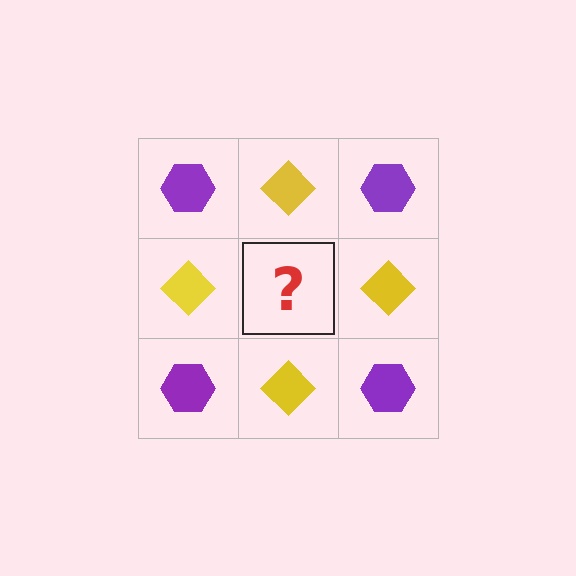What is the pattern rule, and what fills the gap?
The rule is that it alternates purple hexagon and yellow diamond in a checkerboard pattern. The gap should be filled with a purple hexagon.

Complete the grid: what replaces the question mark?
The question mark should be replaced with a purple hexagon.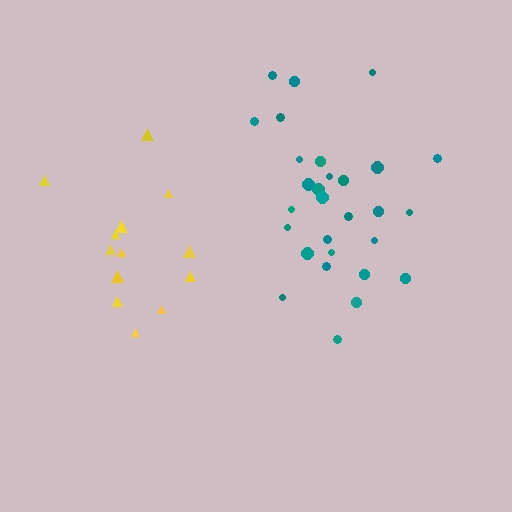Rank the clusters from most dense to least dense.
teal, yellow.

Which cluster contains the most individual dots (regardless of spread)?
Teal (29).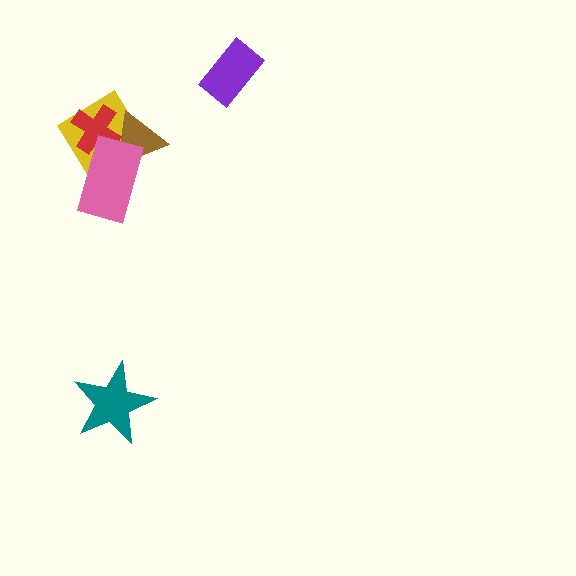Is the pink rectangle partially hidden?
No, no other shape covers it.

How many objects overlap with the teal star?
0 objects overlap with the teal star.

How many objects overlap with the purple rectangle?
0 objects overlap with the purple rectangle.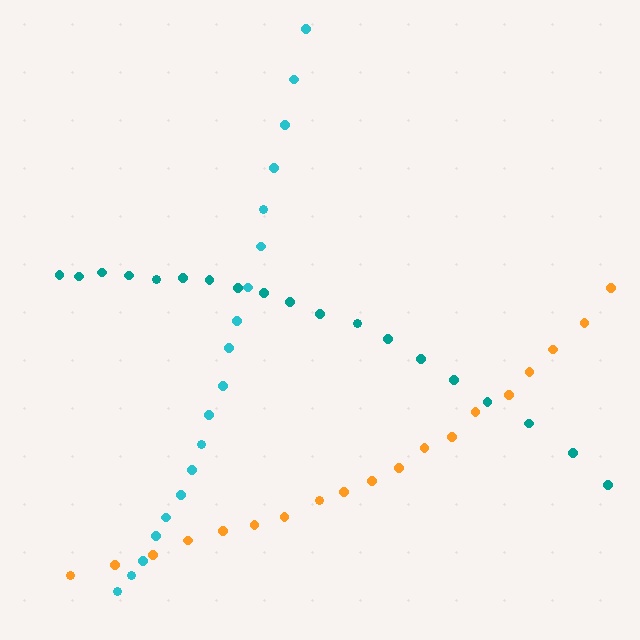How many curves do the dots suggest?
There are 3 distinct paths.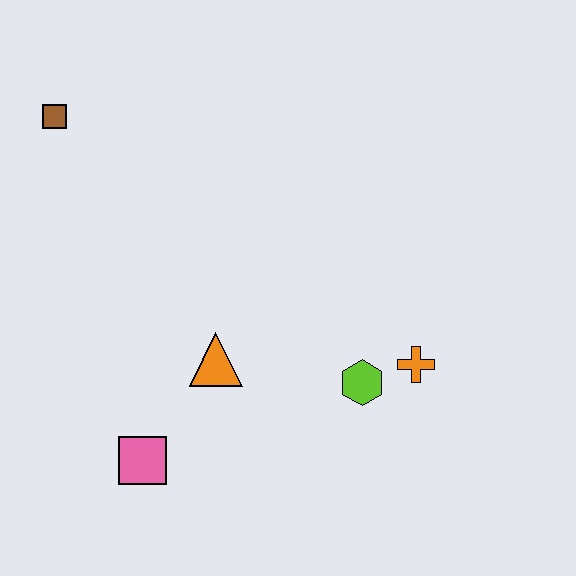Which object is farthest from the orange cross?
The brown square is farthest from the orange cross.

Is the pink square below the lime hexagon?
Yes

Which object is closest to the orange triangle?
The pink square is closest to the orange triangle.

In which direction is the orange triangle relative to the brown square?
The orange triangle is below the brown square.